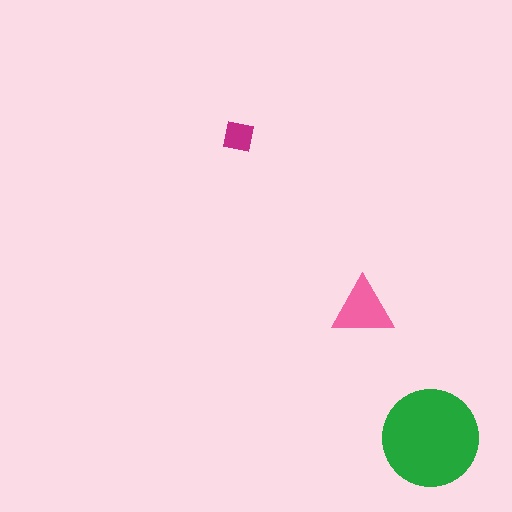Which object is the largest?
The green circle.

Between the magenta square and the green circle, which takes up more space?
The green circle.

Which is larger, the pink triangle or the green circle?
The green circle.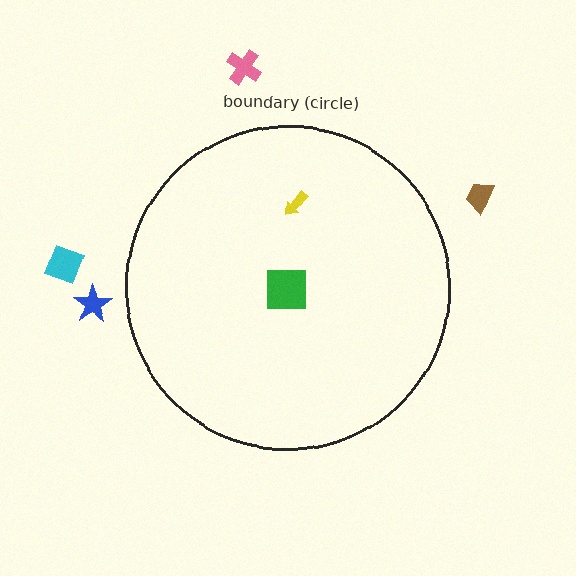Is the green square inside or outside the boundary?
Inside.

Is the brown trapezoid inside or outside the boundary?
Outside.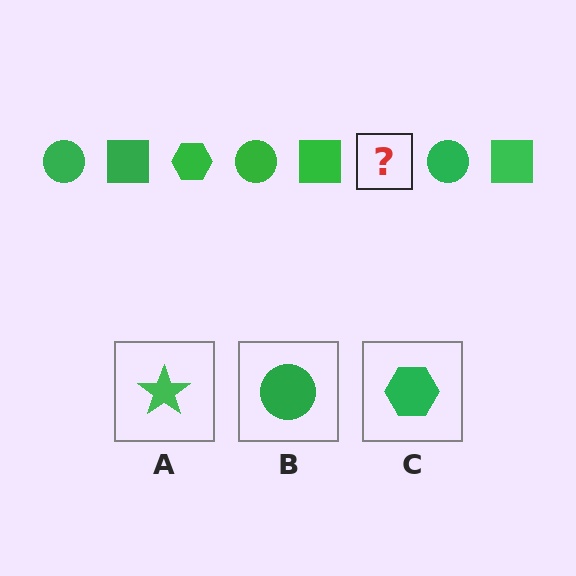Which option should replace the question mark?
Option C.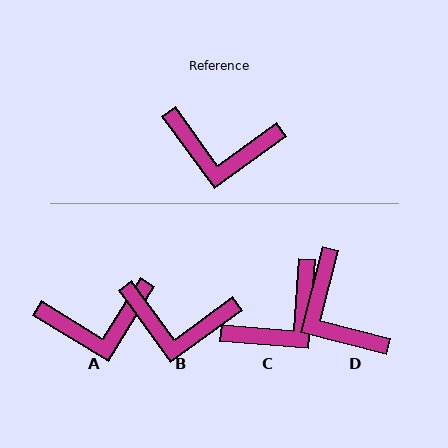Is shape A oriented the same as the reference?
No, it is off by about 22 degrees.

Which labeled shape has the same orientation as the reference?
B.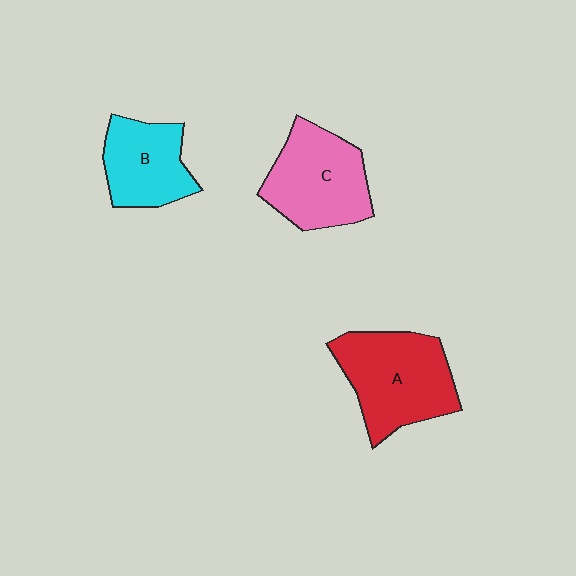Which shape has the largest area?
Shape A (red).